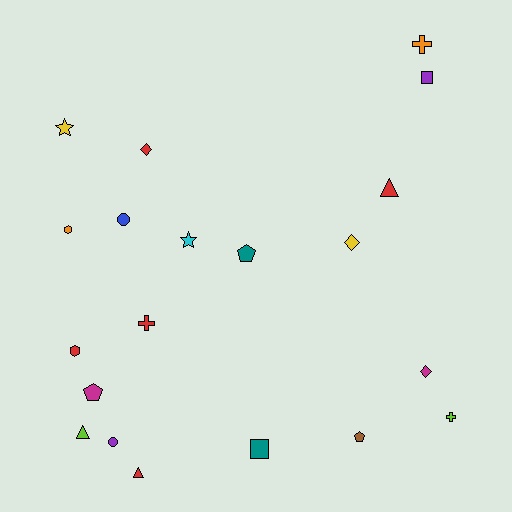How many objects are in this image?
There are 20 objects.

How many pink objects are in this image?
There are no pink objects.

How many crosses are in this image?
There are 3 crosses.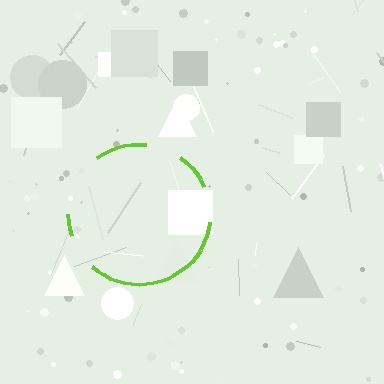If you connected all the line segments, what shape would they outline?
They would outline a circle.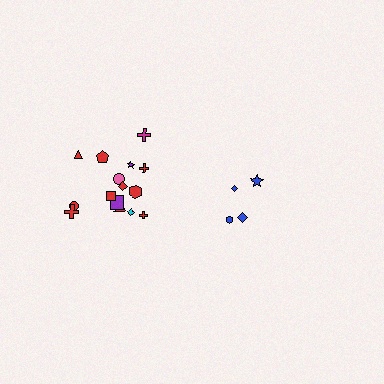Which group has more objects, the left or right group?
The left group.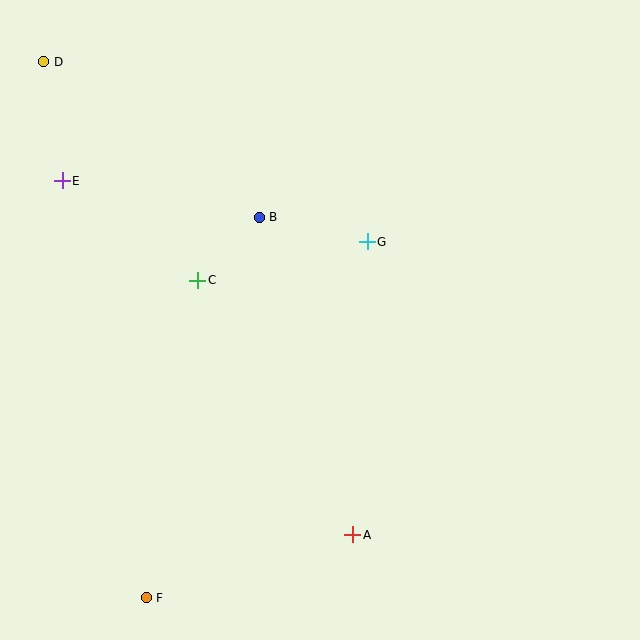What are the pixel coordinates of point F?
Point F is at (146, 598).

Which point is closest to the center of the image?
Point G at (367, 242) is closest to the center.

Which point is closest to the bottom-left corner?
Point F is closest to the bottom-left corner.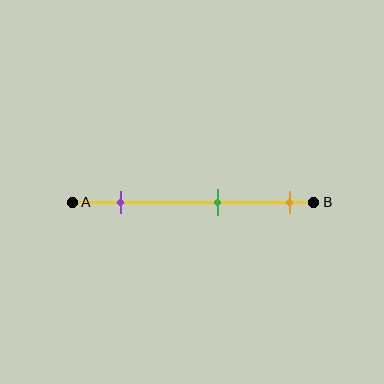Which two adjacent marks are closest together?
The green and orange marks are the closest adjacent pair.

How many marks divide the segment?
There are 3 marks dividing the segment.